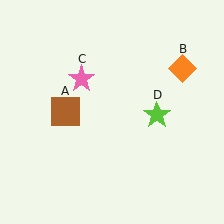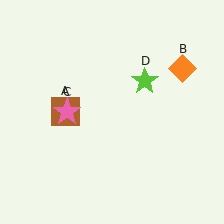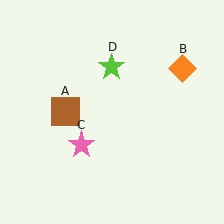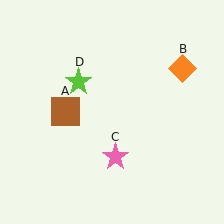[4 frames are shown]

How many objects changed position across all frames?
2 objects changed position: pink star (object C), lime star (object D).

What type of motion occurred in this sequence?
The pink star (object C), lime star (object D) rotated counterclockwise around the center of the scene.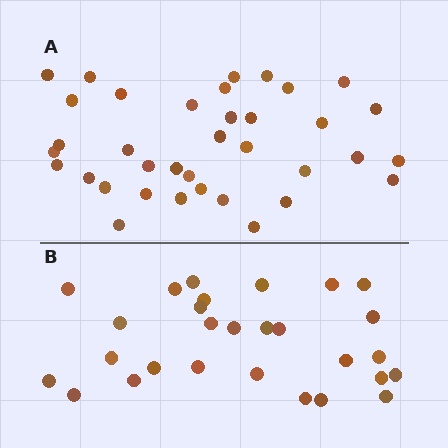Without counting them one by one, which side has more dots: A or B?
Region A (the top region) has more dots.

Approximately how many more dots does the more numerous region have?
Region A has roughly 8 or so more dots than region B.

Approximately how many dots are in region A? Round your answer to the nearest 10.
About 40 dots. (The exact count is 36, which rounds to 40.)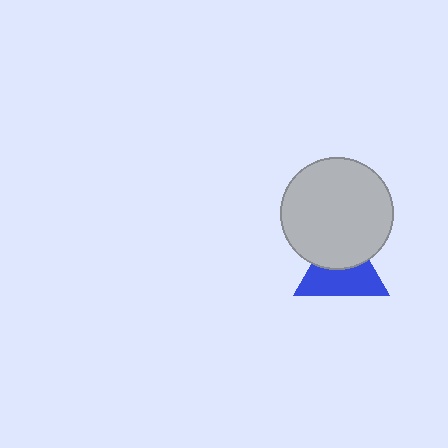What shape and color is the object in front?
The object in front is a light gray circle.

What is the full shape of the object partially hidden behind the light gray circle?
The partially hidden object is a blue triangle.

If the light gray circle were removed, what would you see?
You would see the complete blue triangle.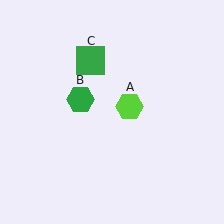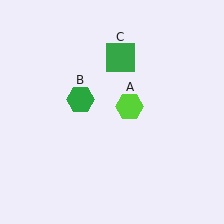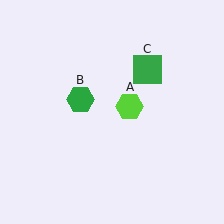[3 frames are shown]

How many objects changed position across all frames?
1 object changed position: green square (object C).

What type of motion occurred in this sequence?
The green square (object C) rotated clockwise around the center of the scene.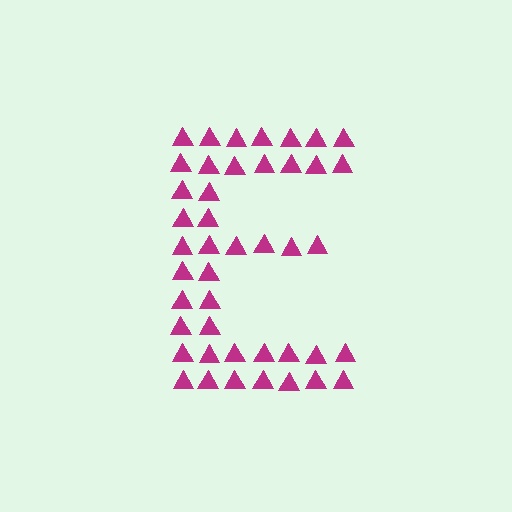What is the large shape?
The large shape is the letter E.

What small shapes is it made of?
It is made of small triangles.